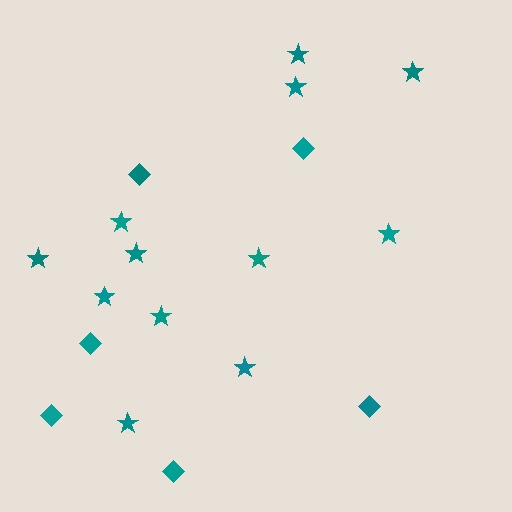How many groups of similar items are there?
There are 2 groups: one group of stars (12) and one group of diamonds (6).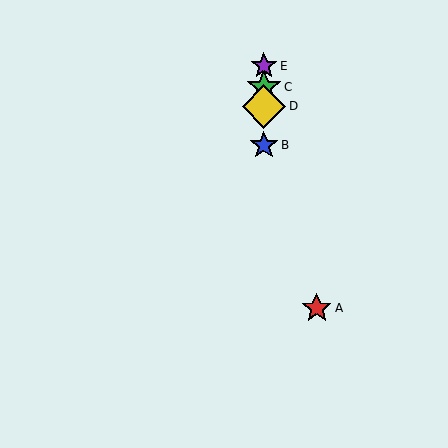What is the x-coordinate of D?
Object D is at x≈264.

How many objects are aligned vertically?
4 objects (B, C, D, E) are aligned vertically.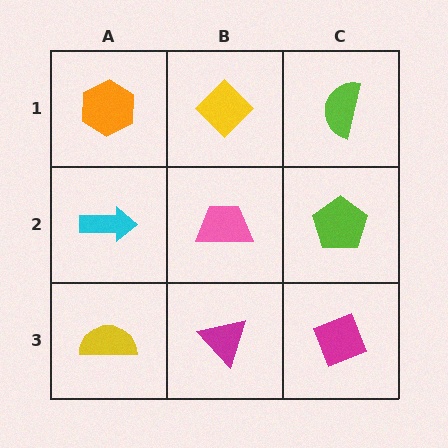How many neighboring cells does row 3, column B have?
3.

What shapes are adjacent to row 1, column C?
A lime pentagon (row 2, column C), a yellow diamond (row 1, column B).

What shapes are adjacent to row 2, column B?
A yellow diamond (row 1, column B), a magenta triangle (row 3, column B), a cyan arrow (row 2, column A), a lime pentagon (row 2, column C).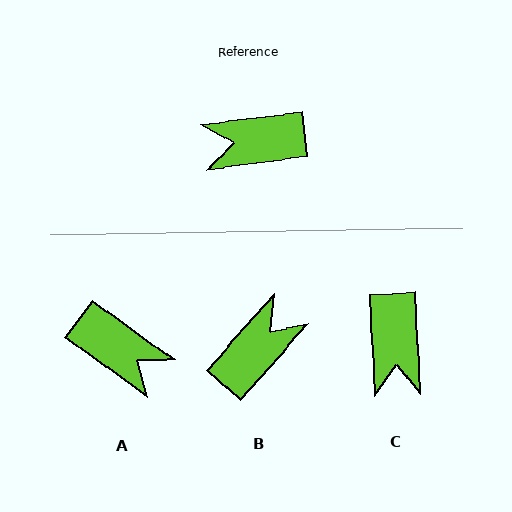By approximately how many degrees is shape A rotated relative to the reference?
Approximately 137 degrees counter-clockwise.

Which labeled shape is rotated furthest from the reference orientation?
B, about 139 degrees away.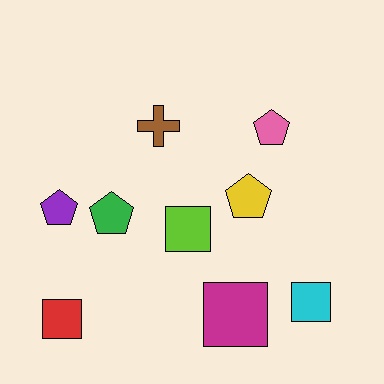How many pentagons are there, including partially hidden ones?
There are 4 pentagons.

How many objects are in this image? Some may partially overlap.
There are 9 objects.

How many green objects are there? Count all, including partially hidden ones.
There is 1 green object.